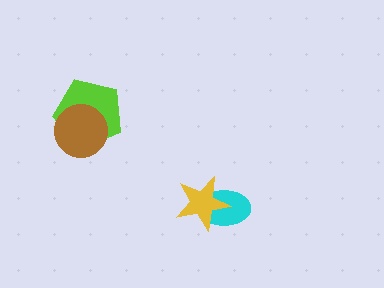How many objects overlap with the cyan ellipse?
1 object overlaps with the cyan ellipse.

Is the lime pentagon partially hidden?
Yes, it is partially covered by another shape.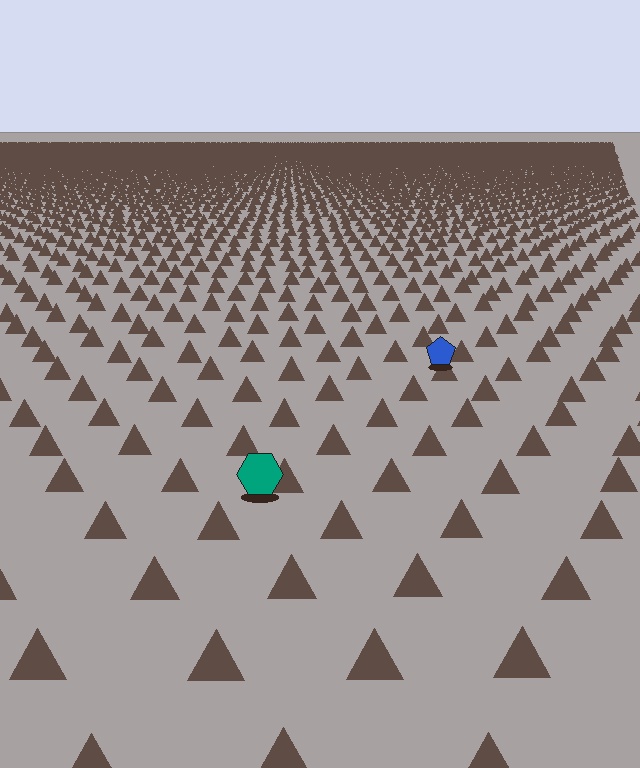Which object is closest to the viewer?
The teal hexagon is closest. The texture marks near it are larger and more spread out.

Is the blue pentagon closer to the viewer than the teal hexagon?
No. The teal hexagon is closer — you can tell from the texture gradient: the ground texture is coarser near it.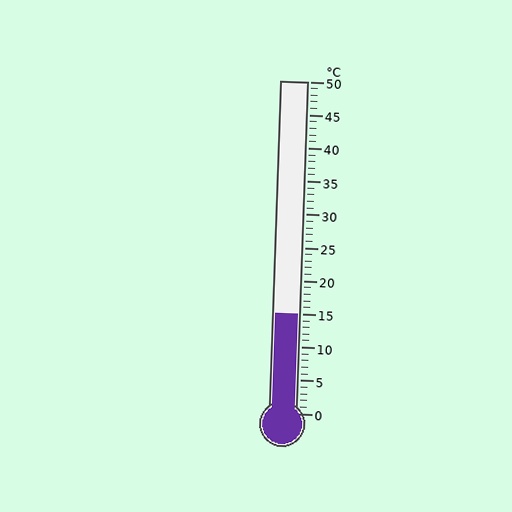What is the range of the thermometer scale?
The thermometer scale ranges from 0°C to 50°C.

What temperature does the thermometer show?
The thermometer shows approximately 15°C.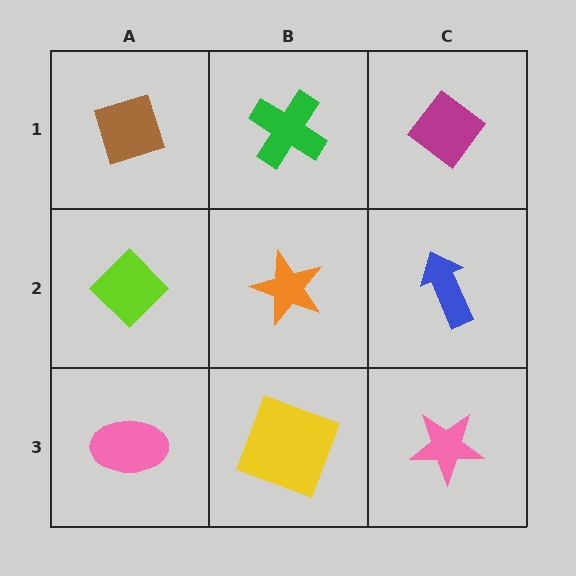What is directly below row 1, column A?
A lime diamond.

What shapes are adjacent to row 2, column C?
A magenta diamond (row 1, column C), a pink star (row 3, column C), an orange star (row 2, column B).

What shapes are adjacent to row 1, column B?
An orange star (row 2, column B), a brown diamond (row 1, column A), a magenta diamond (row 1, column C).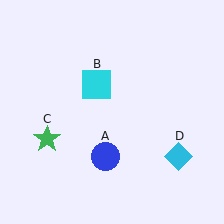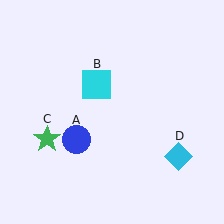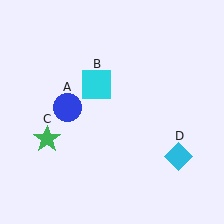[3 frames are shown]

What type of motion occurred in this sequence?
The blue circle (object A) rotated clockwise around the center of the scene.